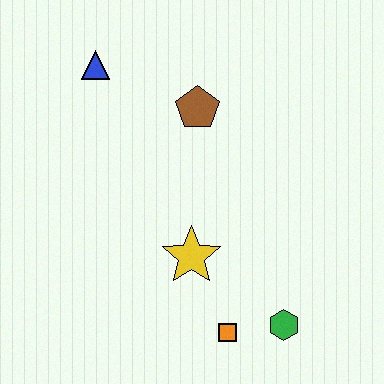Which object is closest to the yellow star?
The orange square is closest to the yellow star.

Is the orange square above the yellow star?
No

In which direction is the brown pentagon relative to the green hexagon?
The brown pentagon is above the green hexagon.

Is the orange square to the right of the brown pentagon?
Yes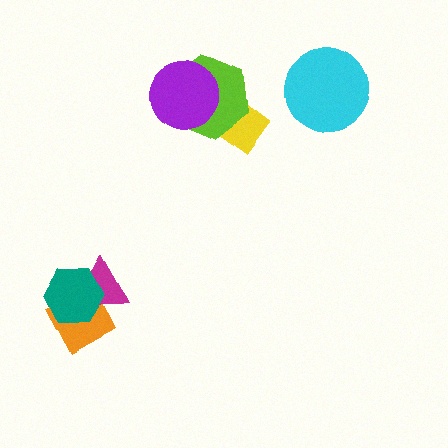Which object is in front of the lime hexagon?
The purple circle is in front of the lime hexagon.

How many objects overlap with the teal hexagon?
2 objects overlap with the teal hexagon.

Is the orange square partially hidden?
Yes, it is partially covered by another shape.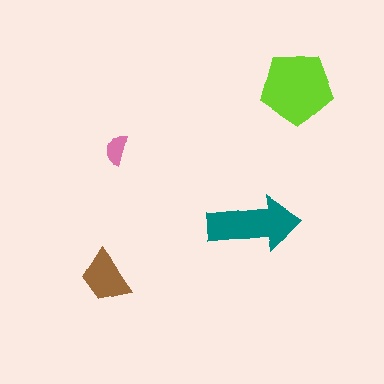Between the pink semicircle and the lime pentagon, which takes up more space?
The lime pentagon.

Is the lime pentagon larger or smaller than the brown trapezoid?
Larger.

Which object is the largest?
The lime pentagon.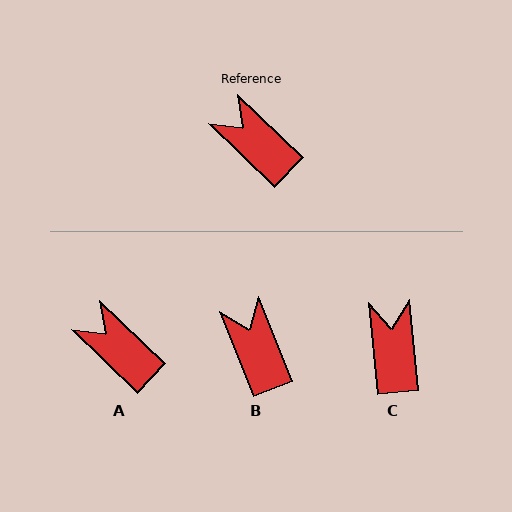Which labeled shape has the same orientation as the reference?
A.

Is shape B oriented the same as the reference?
No, it is off by about 25 degrees.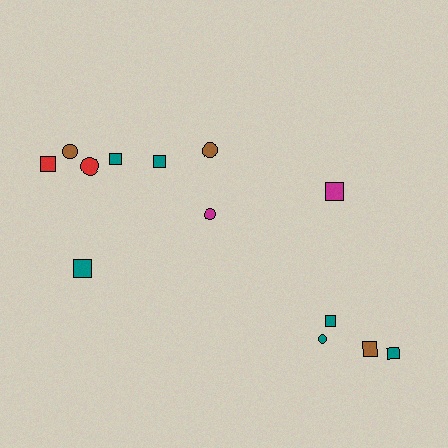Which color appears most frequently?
Teal, with 6 objects.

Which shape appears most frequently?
Square, with 8 objects.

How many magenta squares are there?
There is 1 magenta square.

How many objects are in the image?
There are 13 objects.